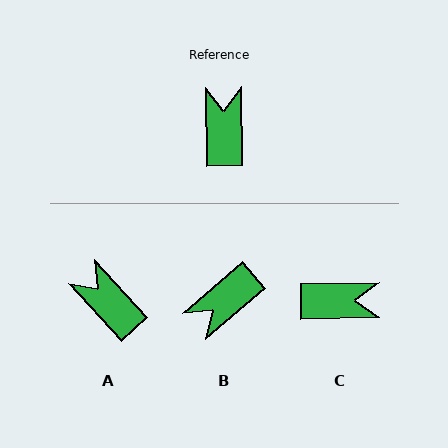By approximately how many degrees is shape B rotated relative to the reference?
Approximately 130 degrees counter-clockwise.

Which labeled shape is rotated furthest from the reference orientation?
B, about 130 degrees away.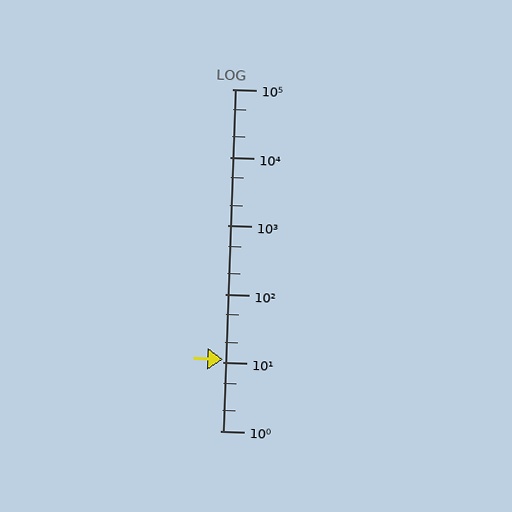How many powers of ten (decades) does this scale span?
The scale spans 5 decades, from 1 to 100000.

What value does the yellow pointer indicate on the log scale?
The pointer indicates approximately 11.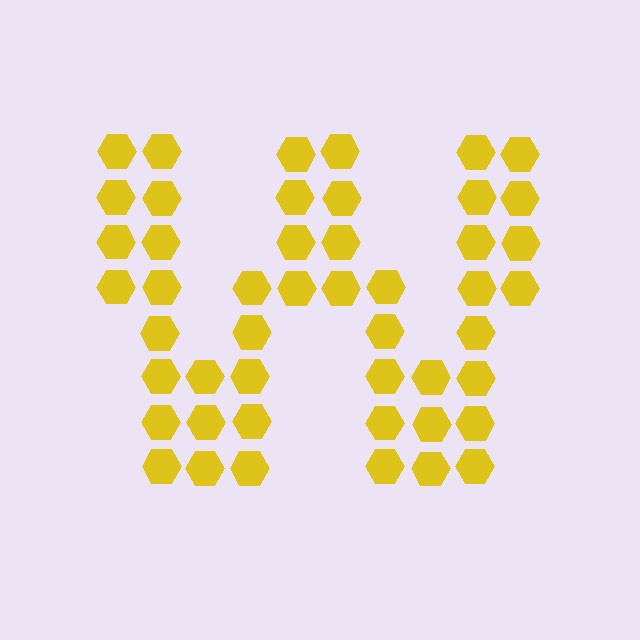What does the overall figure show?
The overall figure shows the letter W.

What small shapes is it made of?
It is made of small hexagons.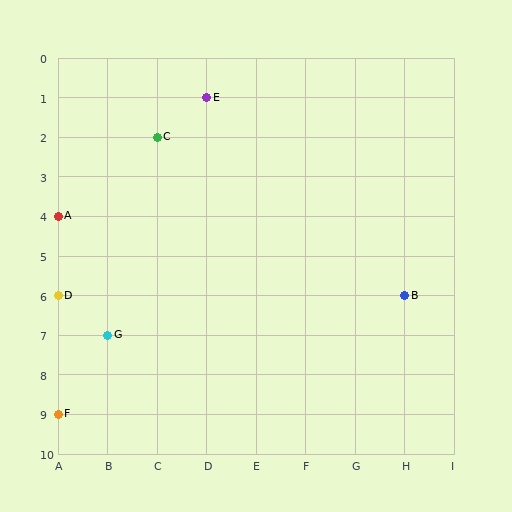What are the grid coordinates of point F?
Point F is at grid coordinates (A, 9).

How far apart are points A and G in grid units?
Points A and G are 1 column and 3 rows apart (about 3.2 grid units diagonally).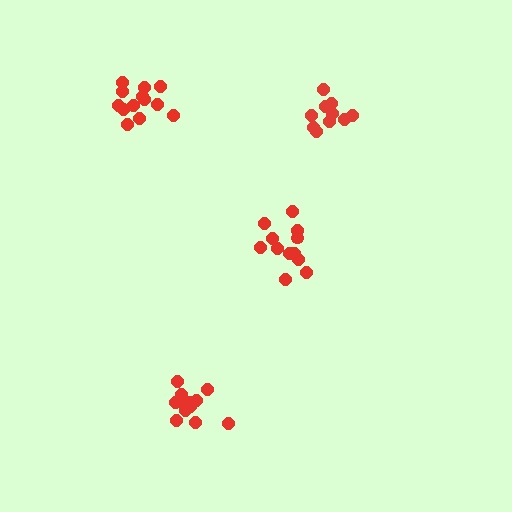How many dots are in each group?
Group 1: 10 dots, Group 2: 12 dots, Group 3: 12 dots, Group 4: 13 dots (47 total).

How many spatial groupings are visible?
There are 4 spatial groupings.